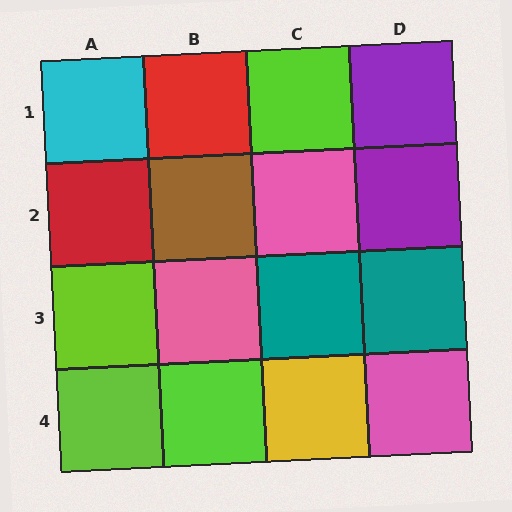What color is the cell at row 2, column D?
Purple.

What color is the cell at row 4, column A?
Lime.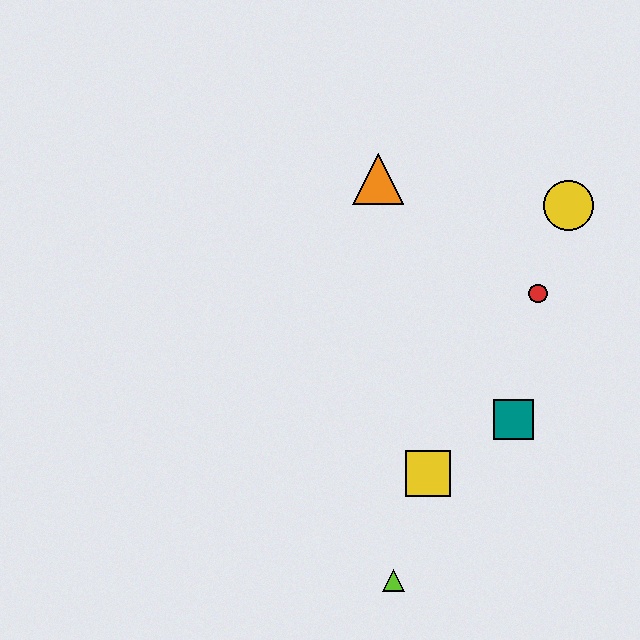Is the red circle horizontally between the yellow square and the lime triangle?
No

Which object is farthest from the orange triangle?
The lime triangle is farthest from the orange triangle.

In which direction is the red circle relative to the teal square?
The red circle is above the teal square.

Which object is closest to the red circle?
The yellow circle is closest to the red circle.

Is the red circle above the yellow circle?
No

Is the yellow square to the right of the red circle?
No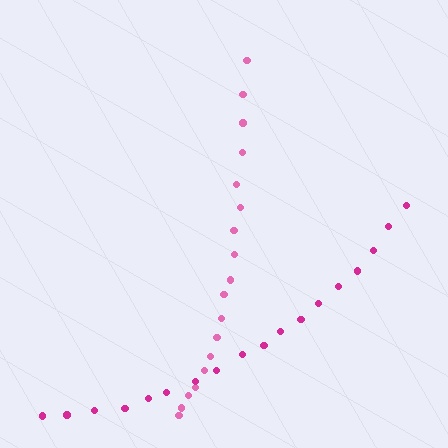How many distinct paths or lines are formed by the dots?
There are 2 distinct paths.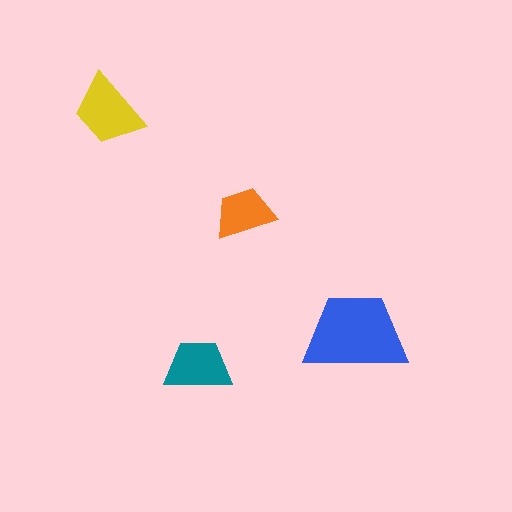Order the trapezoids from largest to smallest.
the blue one, the yellow one, the teal one, the orange one.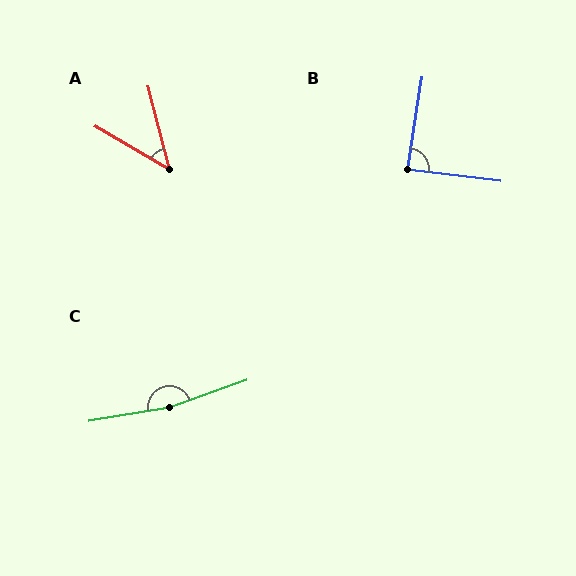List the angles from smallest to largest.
A (46°), B (89°), C (170°).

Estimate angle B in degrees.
Approximately 89 degrees.